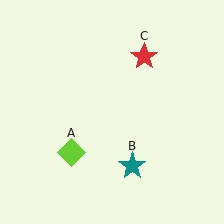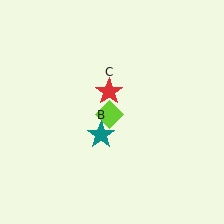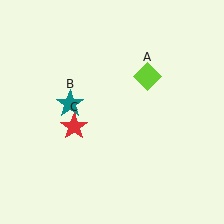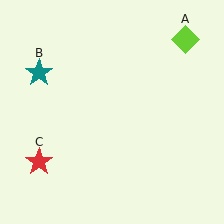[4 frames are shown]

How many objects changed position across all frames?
3 objects changed position: lime diamond (object A), teal star (object B), red star (object C).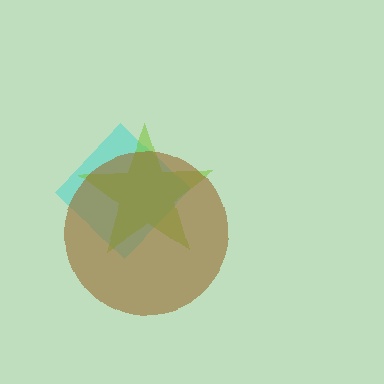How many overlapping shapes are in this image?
There are 3 overlapping shapes in the image.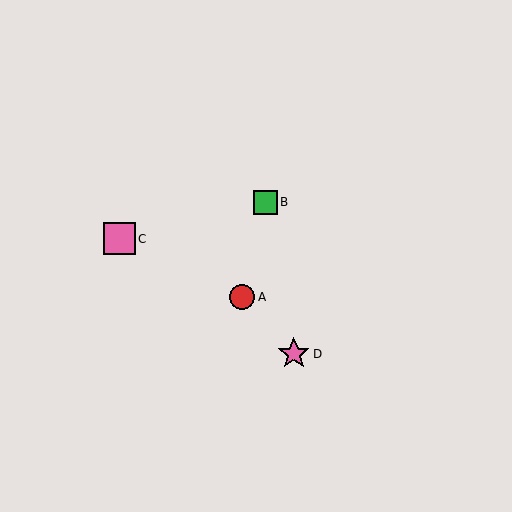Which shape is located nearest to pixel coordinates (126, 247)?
The pink square (labeled C) at (119, 239) is nearest to that location.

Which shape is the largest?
The pink square (labeled C) is the largest.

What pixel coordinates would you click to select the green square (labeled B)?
Click at (265, 202) to select the green square B.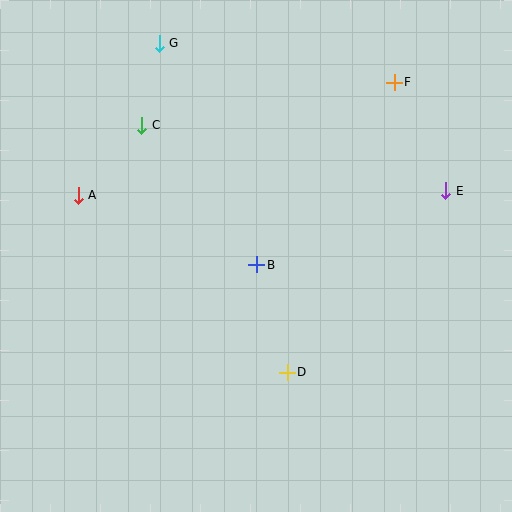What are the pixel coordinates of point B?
Point B is at (257, 265).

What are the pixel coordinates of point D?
Point D is at (287, 372).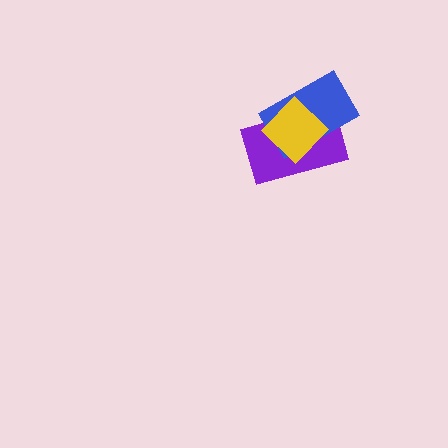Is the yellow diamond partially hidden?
No, no other shape covers it.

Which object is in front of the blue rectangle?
The yellow diamond is in front of the blue rectangle.